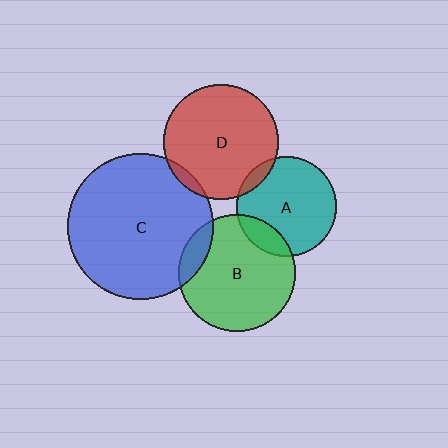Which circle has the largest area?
Circle C (blue).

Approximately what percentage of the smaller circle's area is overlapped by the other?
Approximately 10%.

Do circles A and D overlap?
Yes.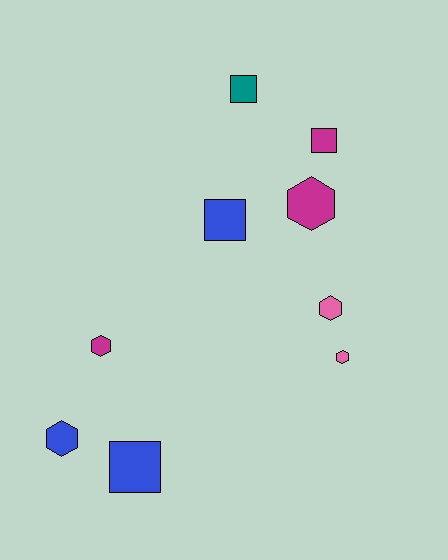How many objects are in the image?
There are 9 objects.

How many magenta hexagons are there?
There are 2 magenta hexagons.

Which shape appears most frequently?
Hexagon, with 5 objects.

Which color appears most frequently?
Blue, with 3 objects.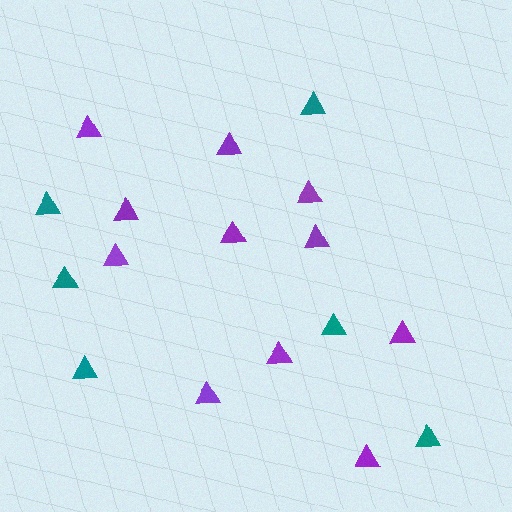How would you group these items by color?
There are 2 groups: one group of purple triangles (11) and one group of teal triangles (6).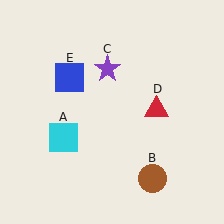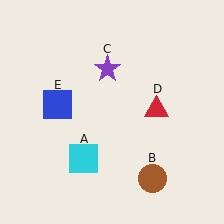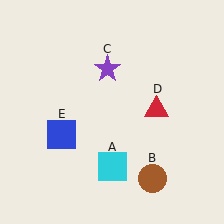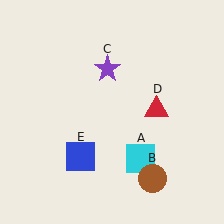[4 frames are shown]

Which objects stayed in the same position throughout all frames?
Brown circle (object B) and purple star (object C) and red triangle (object D) remained stationary.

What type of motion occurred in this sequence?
The cyan square (object A), blue square (object E) rotated counterclockwise around the center of the scene.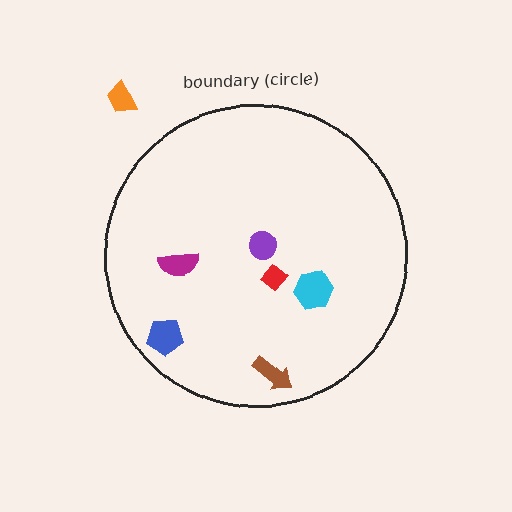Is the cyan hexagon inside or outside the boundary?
Inside.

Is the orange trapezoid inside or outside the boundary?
Outside.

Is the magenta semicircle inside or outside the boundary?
Inside.